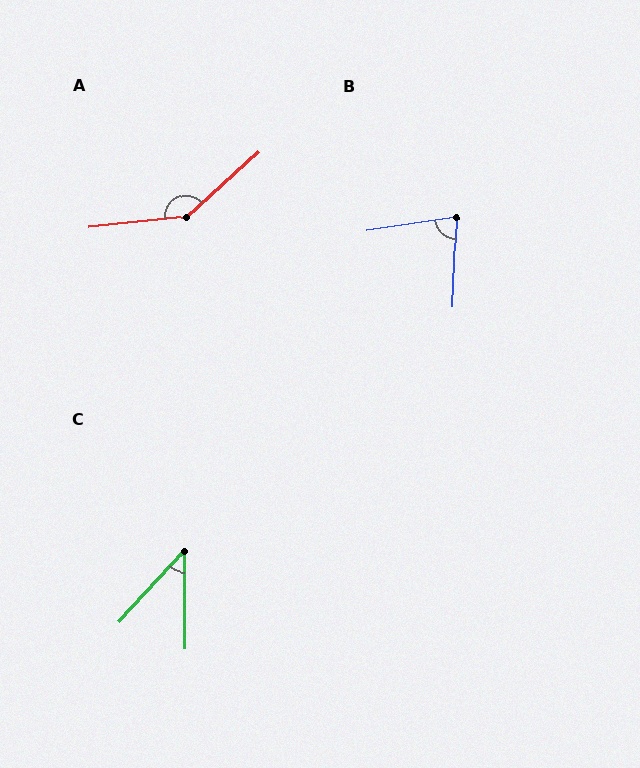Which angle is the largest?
A, at approximately 144 degrees.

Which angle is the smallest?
C, at approximately 43 degrees.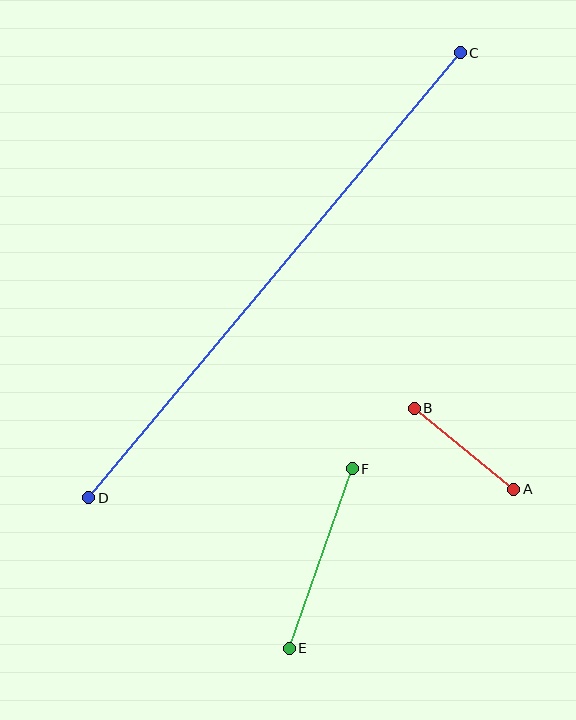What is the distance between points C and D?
The distance is approximately 579 pixels.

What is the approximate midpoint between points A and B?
The midpoint is at approximately (464, 449) pixels.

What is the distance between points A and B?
The distance is approximately 128 pixels.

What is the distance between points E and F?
The distance is approximately 191 pixels.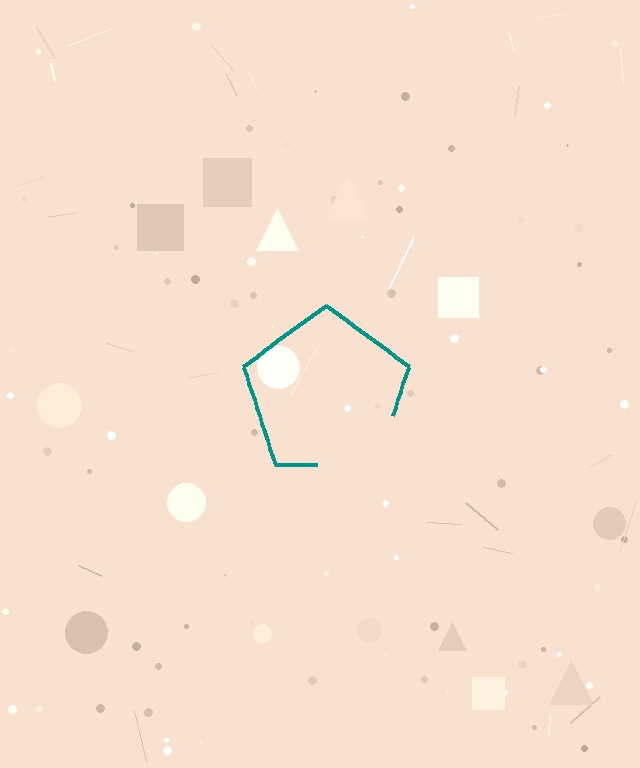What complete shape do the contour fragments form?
The contour fragments form a pentagon.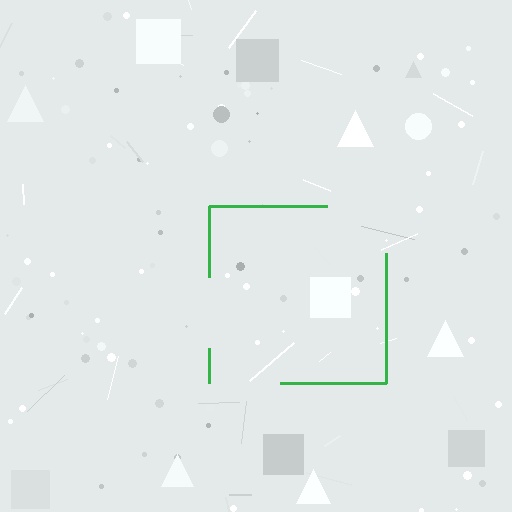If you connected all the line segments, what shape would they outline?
They would outline a square.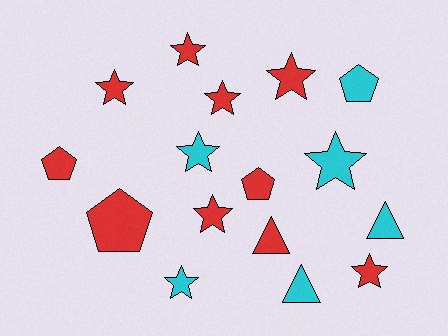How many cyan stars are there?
There are 3 cyan stars.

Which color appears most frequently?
Red, with 10 objects.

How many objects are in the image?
There are 16 objects.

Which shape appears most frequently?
Star, with 9 objects.